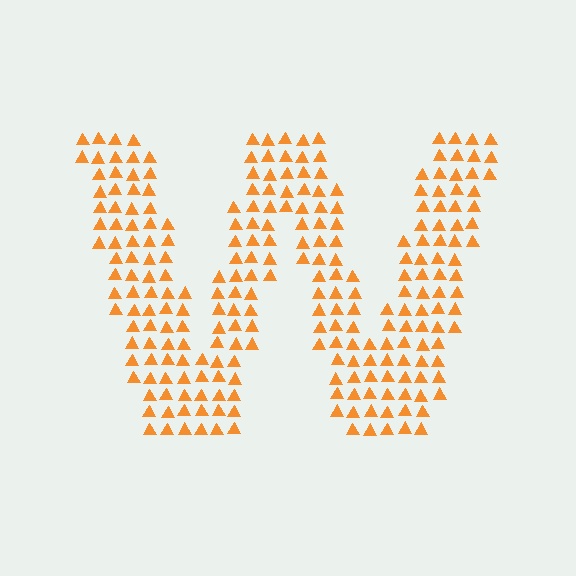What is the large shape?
The large shape is the letter W.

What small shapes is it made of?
It is made of small triangles.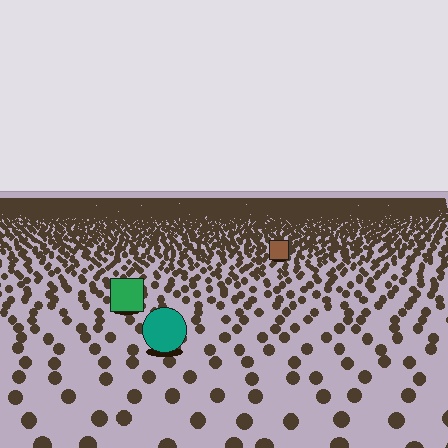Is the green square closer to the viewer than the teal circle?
No. The teal circle is closer — you can tell from the texture gradient: the ground texture is coarser near it.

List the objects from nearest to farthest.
From nearest to farthest: the teal circle, the green square, the brown square.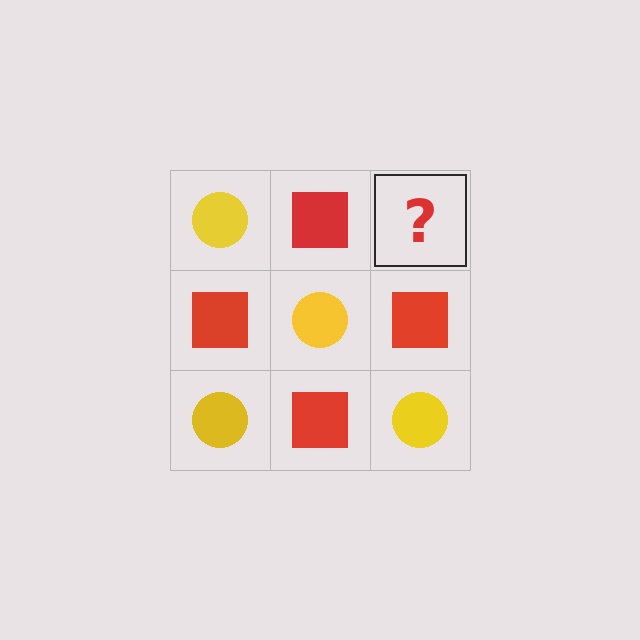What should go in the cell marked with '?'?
The missing cell should contain a yellow circle.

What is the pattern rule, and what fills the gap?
The rule is that it alternates yellow circle and red square in a checkerboard pattern. The gap should be filled with a yellow circle.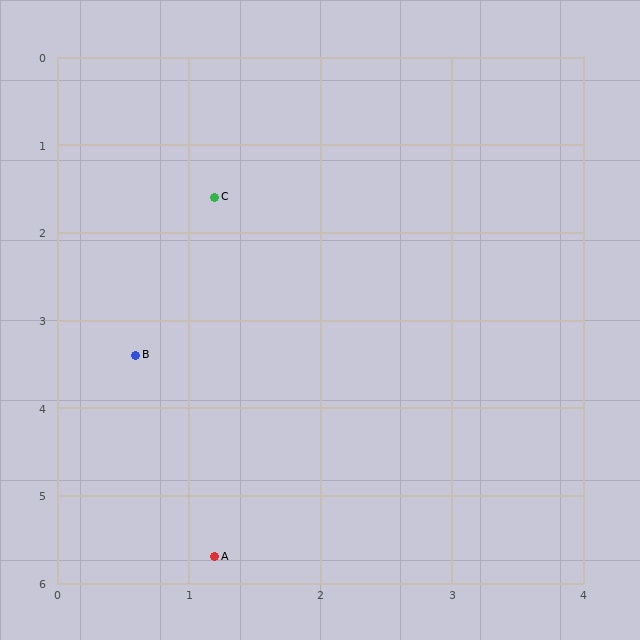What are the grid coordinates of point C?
Point C is at approximately (1.2, 1.6).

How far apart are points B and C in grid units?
Points B and C are about 1.9 grid units apart.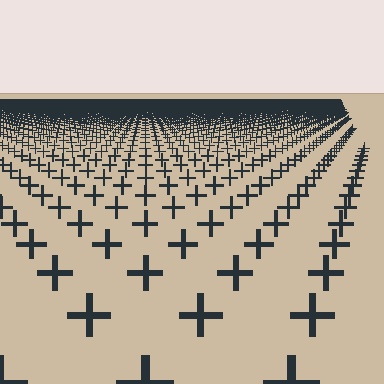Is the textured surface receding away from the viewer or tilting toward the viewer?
The surface is receding away from the viewer. Texture elements get smaller and denser toward the top.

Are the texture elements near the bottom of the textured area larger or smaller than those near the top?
Larger. Near the bottom, elements are closer to the viewer and appear at a bigger on-screen size.